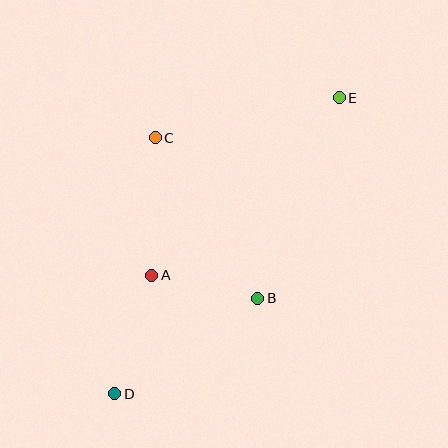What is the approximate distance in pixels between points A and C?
The distance between A and C is approximately 137 pixels.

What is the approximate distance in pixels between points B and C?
The distance between B and C is approximately 191 pixels.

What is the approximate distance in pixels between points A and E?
The distance between A and E is approximately 258 pixels.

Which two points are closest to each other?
Points A and B are closest to each other.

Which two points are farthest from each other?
Points D and E are farthest from each other.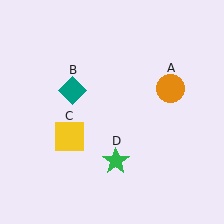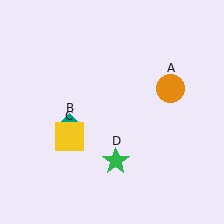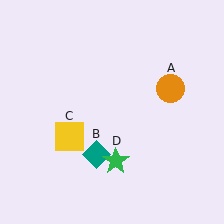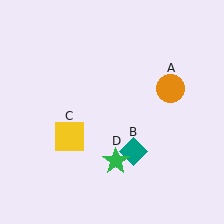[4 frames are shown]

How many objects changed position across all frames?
1 object changed position: teal diamond (object B).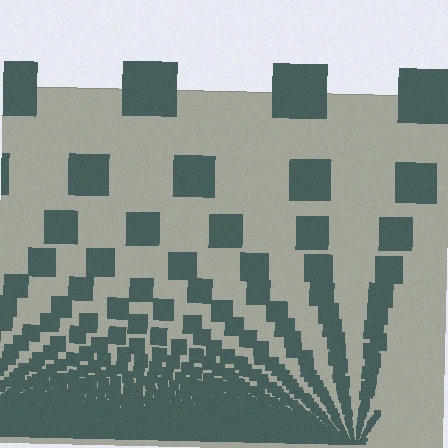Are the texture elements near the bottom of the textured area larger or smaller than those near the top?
Smaller. The gradient is inverted — elements near the bottom are smaller and denser.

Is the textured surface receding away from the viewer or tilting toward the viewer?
The surface appears to tilt toward the viewer. Texture elements get larger and sparser toward the top.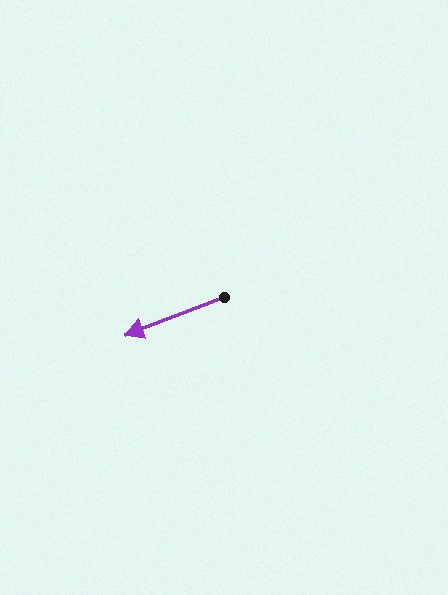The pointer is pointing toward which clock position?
Roughly 8 o'clock.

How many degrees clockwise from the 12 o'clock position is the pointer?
Approximately 249 degrees.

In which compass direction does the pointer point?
West.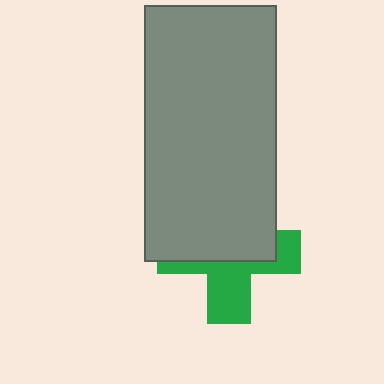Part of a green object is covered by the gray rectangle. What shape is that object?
It is a cross.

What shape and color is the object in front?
The object in front is a gray rectangle.